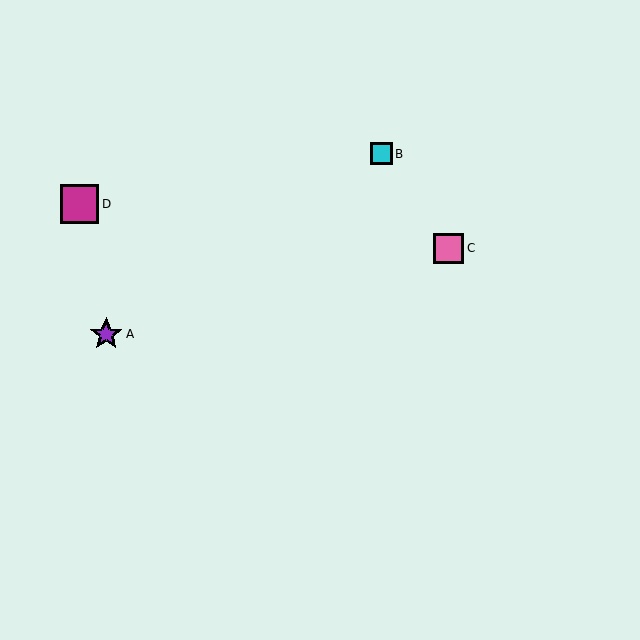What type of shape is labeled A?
Shape A is a purple star.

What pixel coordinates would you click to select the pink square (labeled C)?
Click at (449, 248) to select the pink square C.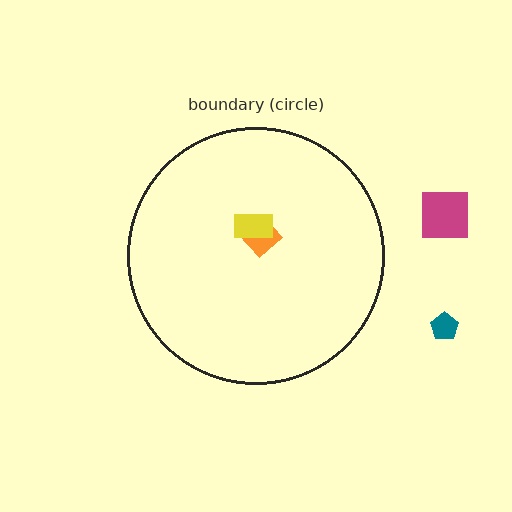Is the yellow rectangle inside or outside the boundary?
Inside.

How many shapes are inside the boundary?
2 inside, 2 outside.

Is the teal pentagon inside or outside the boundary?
Outside.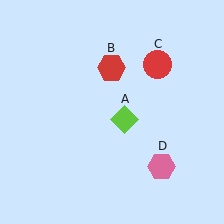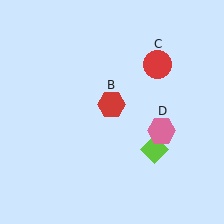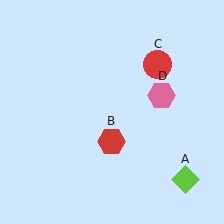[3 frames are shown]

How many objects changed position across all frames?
3 objects changed position: lime diamond (object A), red hexagon (object B), pink hexagon (object D).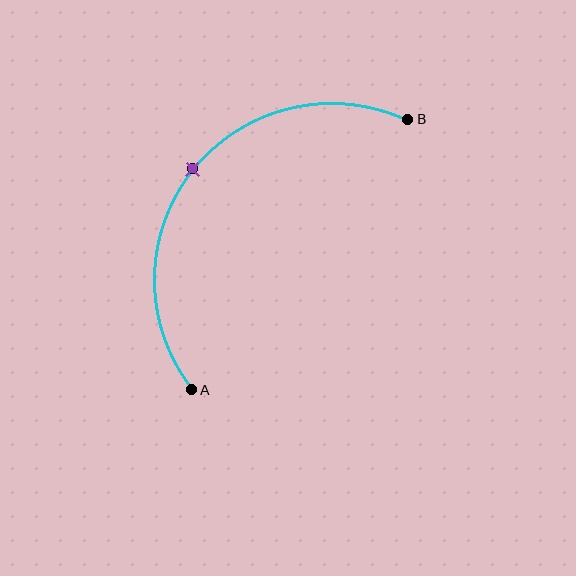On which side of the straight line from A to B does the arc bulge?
The arc bulges above and to the left of the straight line connecting A and B.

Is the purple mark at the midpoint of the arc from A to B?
Yes. The purple mark lies on the arc at equal arc-length from both A and B — it is the arc midpoint.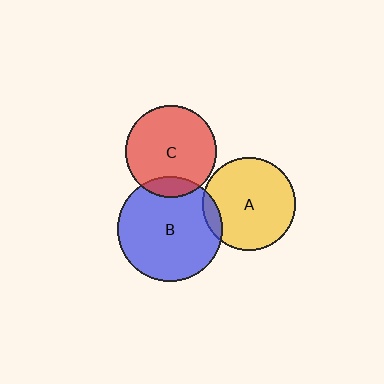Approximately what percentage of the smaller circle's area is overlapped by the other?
Approximately 10%.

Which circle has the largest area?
Circle B (blue).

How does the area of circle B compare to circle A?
Approximately 1.3 times.